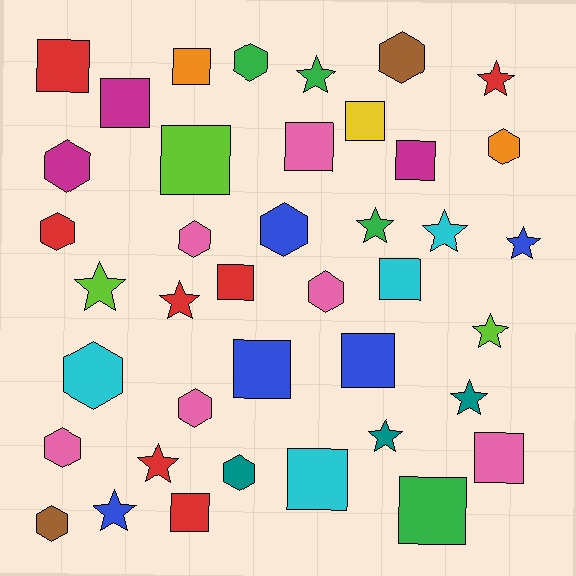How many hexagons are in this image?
There are 13 hexagons.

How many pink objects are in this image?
There are 6 pink objects.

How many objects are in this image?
There are 40 objects.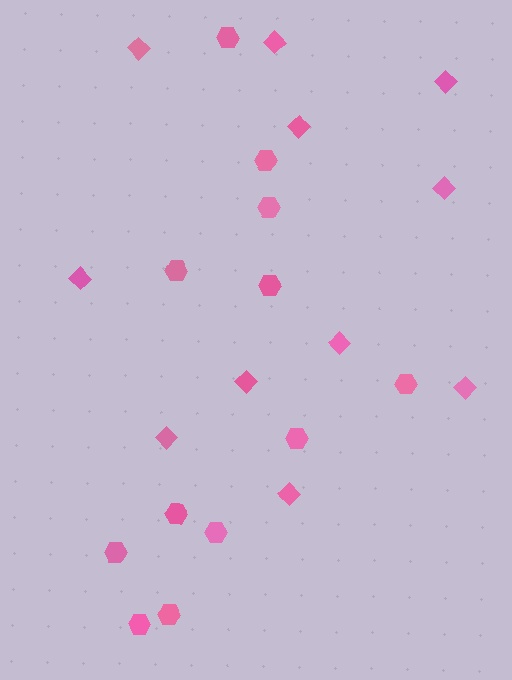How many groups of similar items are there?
There are 2 groups: one group of hexagons (12) and one group of diamonds (11).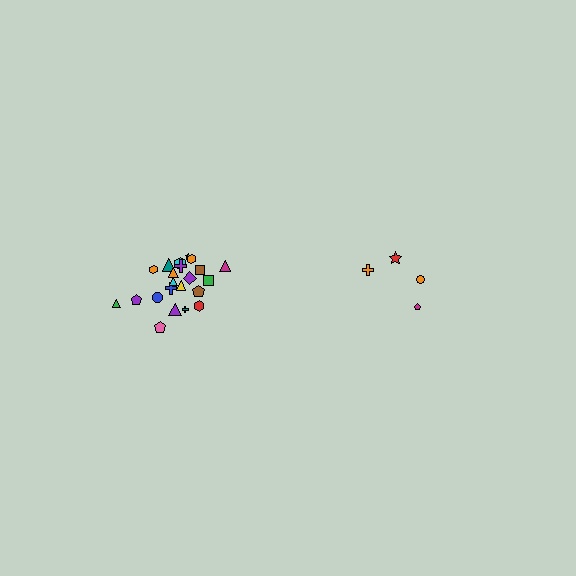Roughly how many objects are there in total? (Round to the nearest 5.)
Roughly 25 objects in total.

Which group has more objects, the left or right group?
The left group.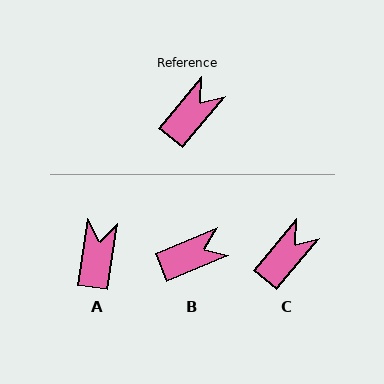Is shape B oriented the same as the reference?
No, it is off by about 28 degrees.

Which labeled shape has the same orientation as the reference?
C.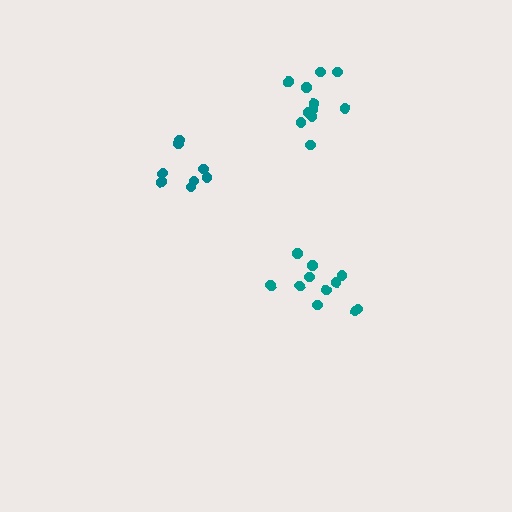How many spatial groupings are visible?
There are 3 spatial groupings.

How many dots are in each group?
Group 1: 11 dots, Group 2: 11 dots, Group 3: 8 dots (30 total).